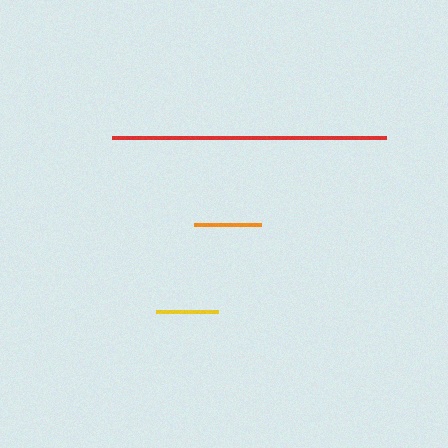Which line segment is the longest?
The red line is the longest at approximately 274 pixels.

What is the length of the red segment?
The red segment is approximately 274 pixels long.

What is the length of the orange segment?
The orange segment is approximately 67 pixels long.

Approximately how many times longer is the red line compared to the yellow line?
The red line is approximately 4.4 times the length of the yellow line.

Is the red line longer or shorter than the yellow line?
The red line is longer than the yellow line.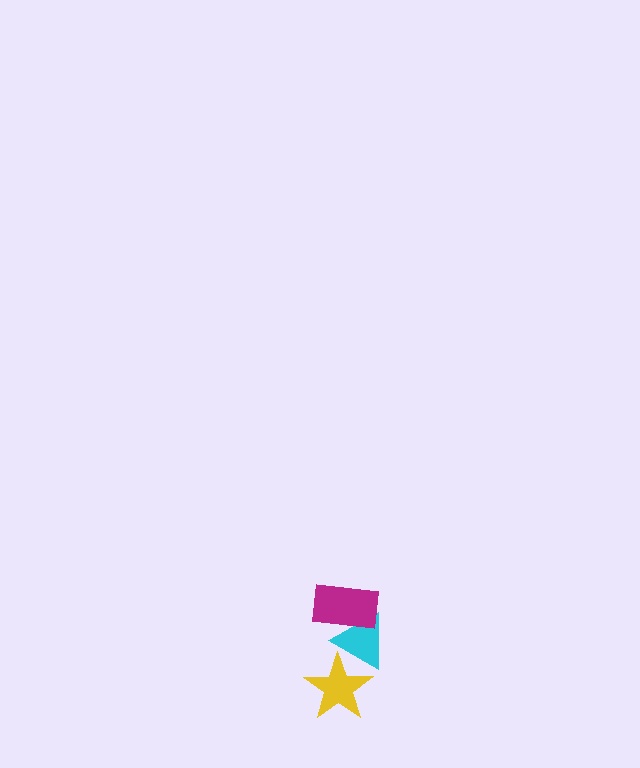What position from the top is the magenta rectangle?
The magenta rectangle is 1st from the top.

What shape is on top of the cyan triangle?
The magenta rectangle is on top of the cyan triangle.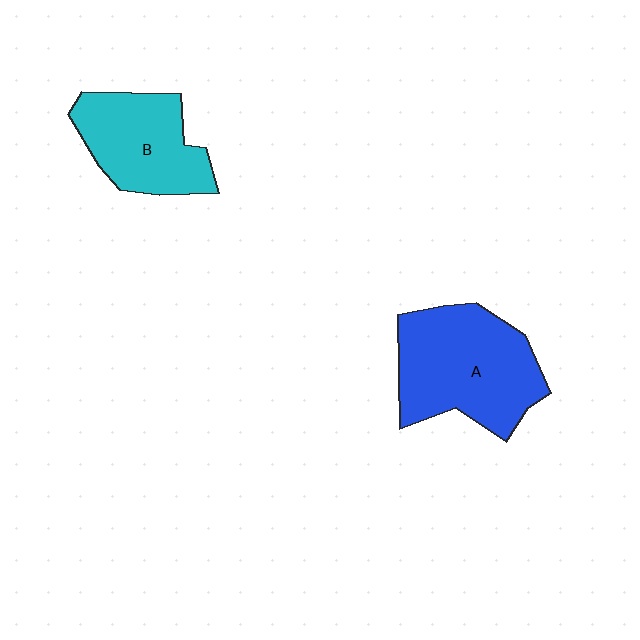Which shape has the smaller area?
Shape B (cyan).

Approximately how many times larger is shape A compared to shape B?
Approximately 1.4 times.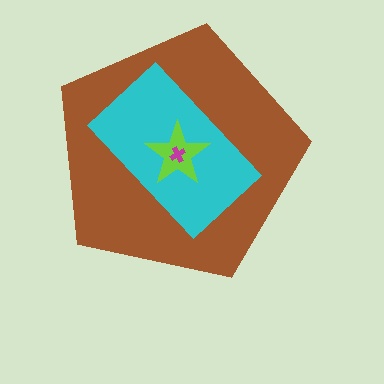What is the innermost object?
The magenta cross.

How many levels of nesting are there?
4.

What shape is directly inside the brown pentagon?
The cyan rectangle.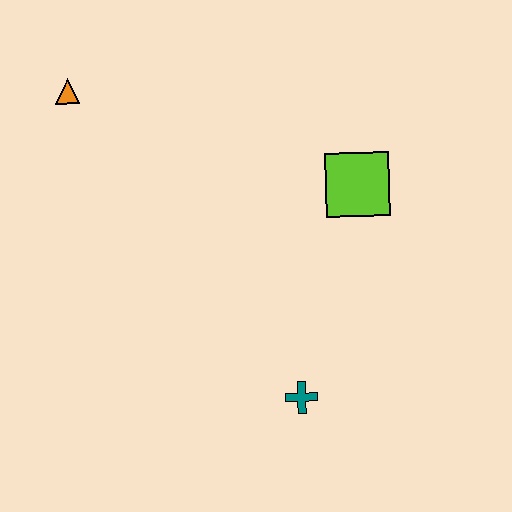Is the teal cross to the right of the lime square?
No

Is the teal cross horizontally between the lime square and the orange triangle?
Yes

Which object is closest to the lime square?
The teal cross is closest to the lime square.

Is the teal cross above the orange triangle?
No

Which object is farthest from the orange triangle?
The teal cross is farthest from the orange triangle.